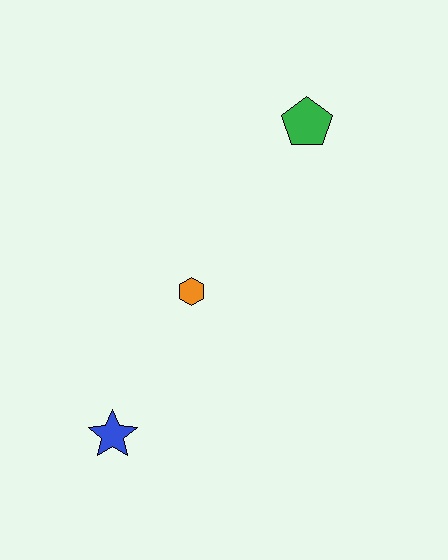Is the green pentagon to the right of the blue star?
Yes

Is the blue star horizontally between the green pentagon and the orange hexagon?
No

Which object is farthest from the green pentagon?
The blue star is farthest from the green pentagon.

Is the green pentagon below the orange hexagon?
No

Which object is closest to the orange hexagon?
The blue star is closest to the orange hexagon.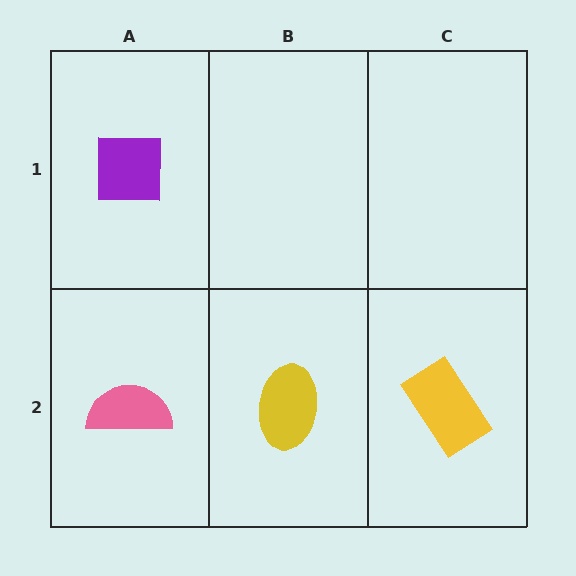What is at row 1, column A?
A purple square.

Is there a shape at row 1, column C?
No, that cell is empty.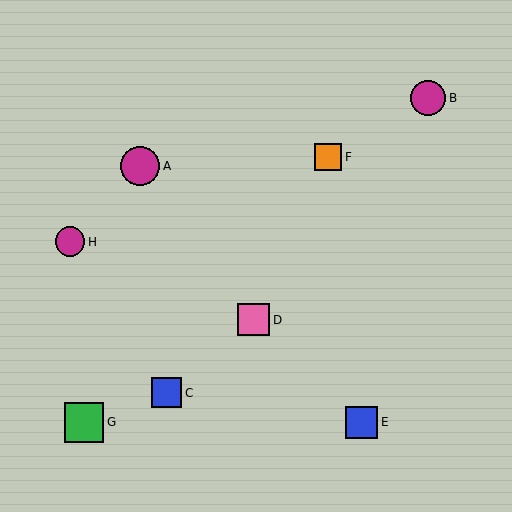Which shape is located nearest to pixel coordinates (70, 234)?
The magenta circle (labeled H) at (70, 242) is nearest to that location.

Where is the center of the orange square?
The center of the orange square is at (328, 157).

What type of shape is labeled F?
Shape F is an orange square.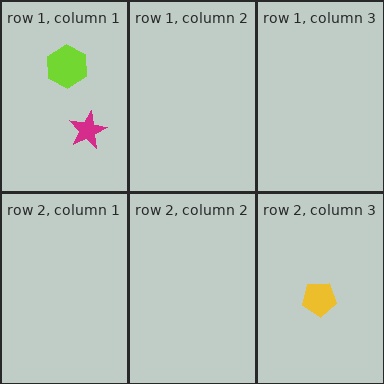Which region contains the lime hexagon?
The row 1, column 1 region.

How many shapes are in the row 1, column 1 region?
2.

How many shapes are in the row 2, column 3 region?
1.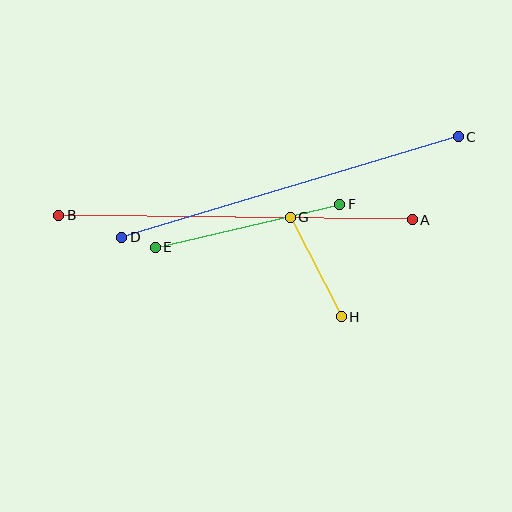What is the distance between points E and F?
The distance is approximately 190 pixels.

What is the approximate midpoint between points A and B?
The midpoint is at approximately (235, 218) pixels.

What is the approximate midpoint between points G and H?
The midpoint is at approximately (316, 267) pixels.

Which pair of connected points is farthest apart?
Points A and B are farthest apart.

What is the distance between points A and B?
The distance is approximately 353 pixels.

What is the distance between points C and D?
The distance is approximately 351 pixels.